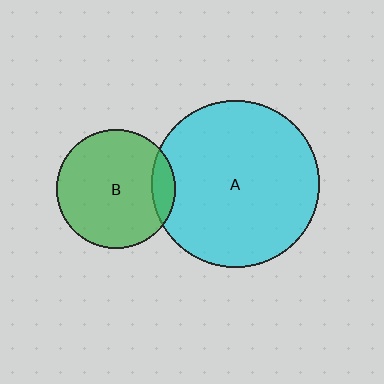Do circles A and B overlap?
Yes.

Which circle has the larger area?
Circle A (cyan).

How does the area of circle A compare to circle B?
Approximately 2.0 times.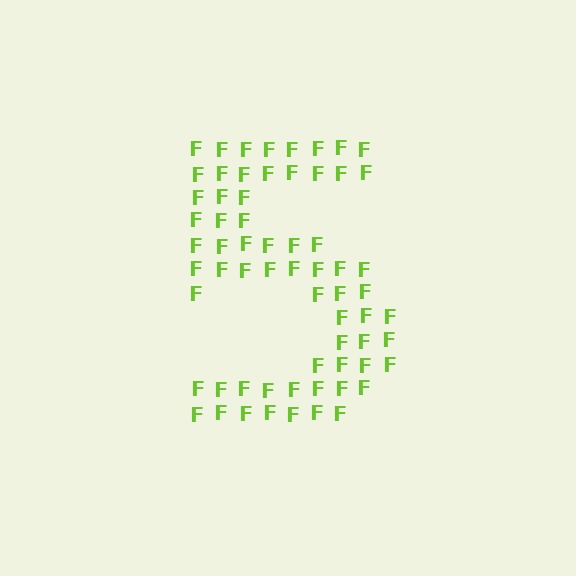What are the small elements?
The small elements are letter F's.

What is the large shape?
The large shape is the digit 5.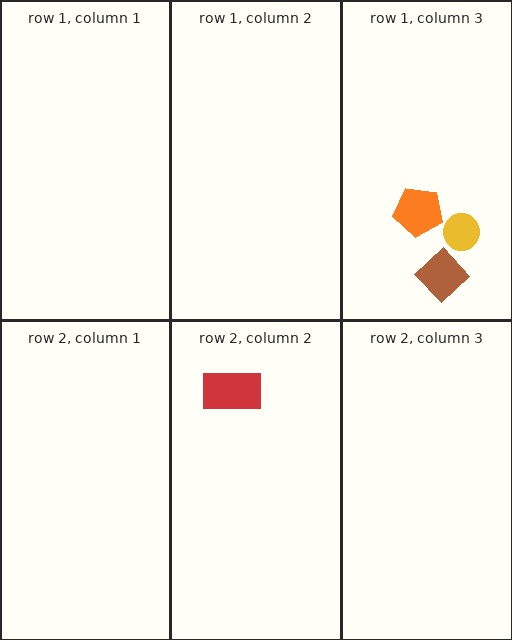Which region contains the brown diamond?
The row 1, column 3 region.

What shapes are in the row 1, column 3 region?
The yellow circle, the orange pentagon, the brown diamond.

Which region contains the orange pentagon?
The row 1, column 3 region.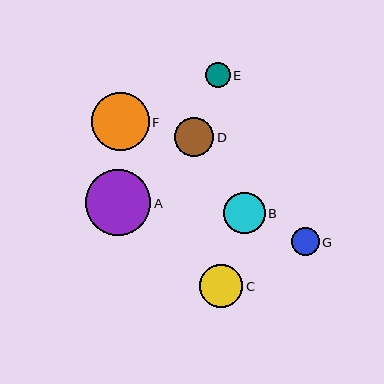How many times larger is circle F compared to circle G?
Circle F is approximately 2.1 times the size of circle G.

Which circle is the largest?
Circle A is the largest with a size of approximately 66 pixels.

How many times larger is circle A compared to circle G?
Circle A is approximately 2.4 times the size of circle G.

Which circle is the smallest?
Circle E is the smallest with a size of approximately 24 pixels.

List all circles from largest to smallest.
From largest to smallest: A, F, C, B, D, G, E.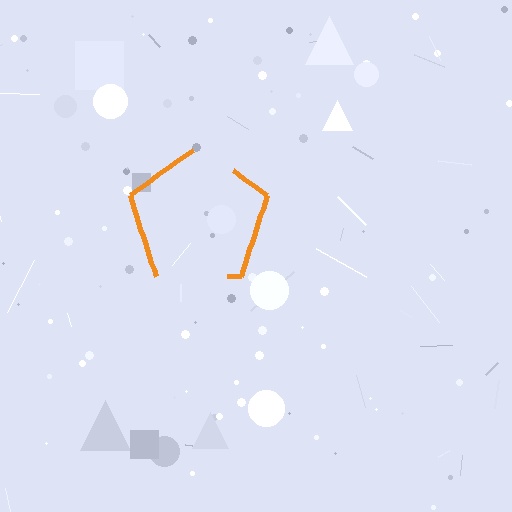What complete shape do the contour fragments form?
The contour fragments form a pentagon.